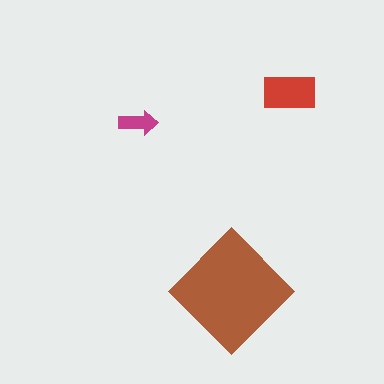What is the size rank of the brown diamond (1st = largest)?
1st.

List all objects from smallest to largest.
The magenta arrow, the red rectangle, the brown diamond.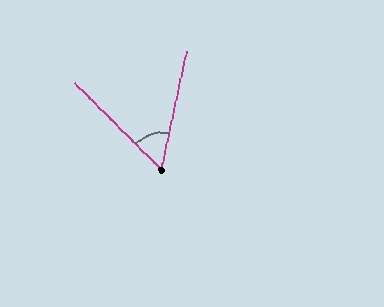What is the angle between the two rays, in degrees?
Approximately 57 degrees.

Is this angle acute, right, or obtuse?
It is acute.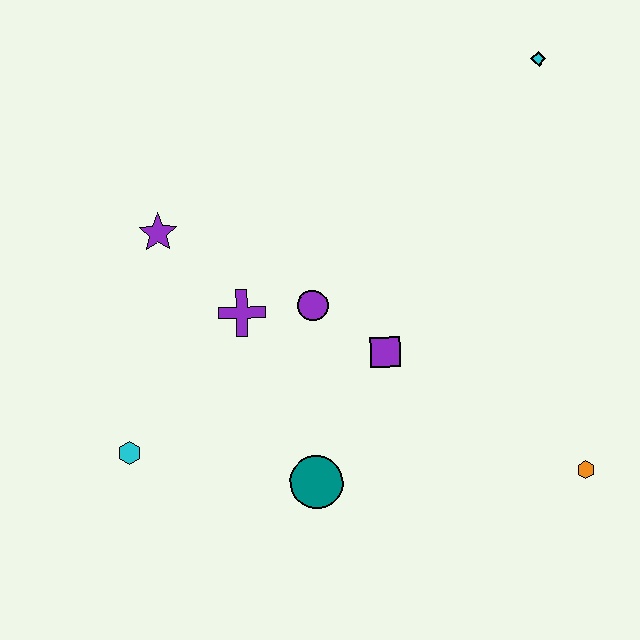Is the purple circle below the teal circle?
No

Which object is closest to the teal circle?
The purple square is closest to the teal circle.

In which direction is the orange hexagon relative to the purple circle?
The orange hexagon is to the right of the purple circle.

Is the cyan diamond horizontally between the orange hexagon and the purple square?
Yes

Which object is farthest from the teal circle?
The cyan diamond is farthest from the teal circle.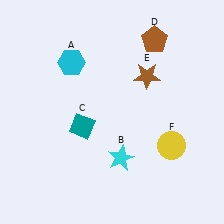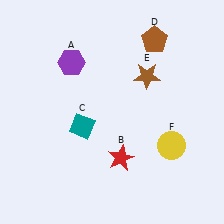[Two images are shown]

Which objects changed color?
A changed from cyan to purple. B changed from cyan to red.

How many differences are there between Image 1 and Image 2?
There are 2 differences between the two images.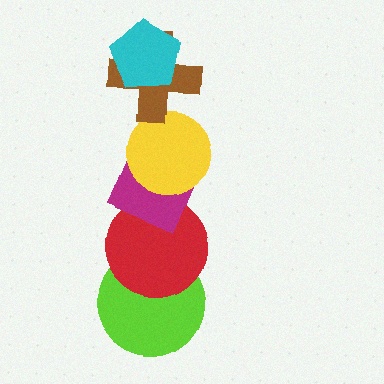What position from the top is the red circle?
The red circle is 5th from the top.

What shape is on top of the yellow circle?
The brown cross is on top of the yellow circle.